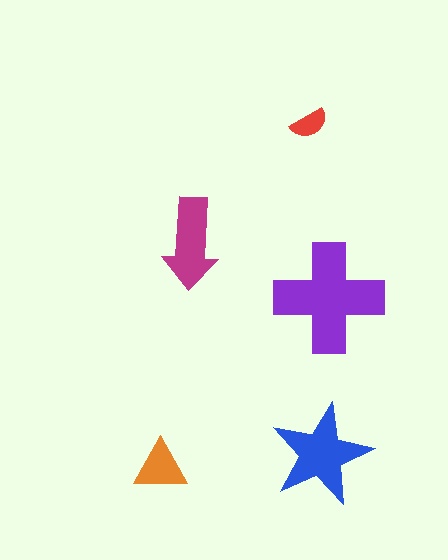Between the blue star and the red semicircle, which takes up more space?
The blue star.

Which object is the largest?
The purple cross.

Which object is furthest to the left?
The orange triangle is leftmost.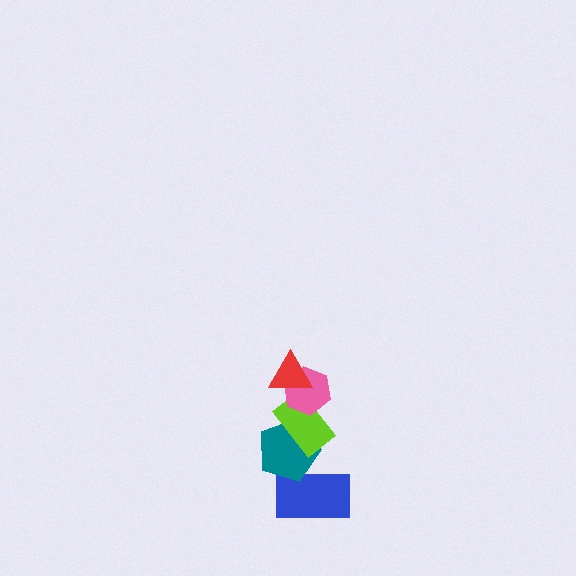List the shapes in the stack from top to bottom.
From top to bottom: the red triangle, the pink hexagon, the lime rectangle, the teal pentagon, the blue rectangle.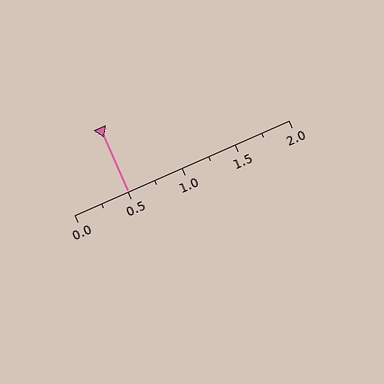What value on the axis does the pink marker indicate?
The marker indicates approximately 0.5.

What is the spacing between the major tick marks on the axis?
The major ticks are spaced 0.5 apart.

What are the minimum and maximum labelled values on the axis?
The axis runs from 0.0 to 2.0.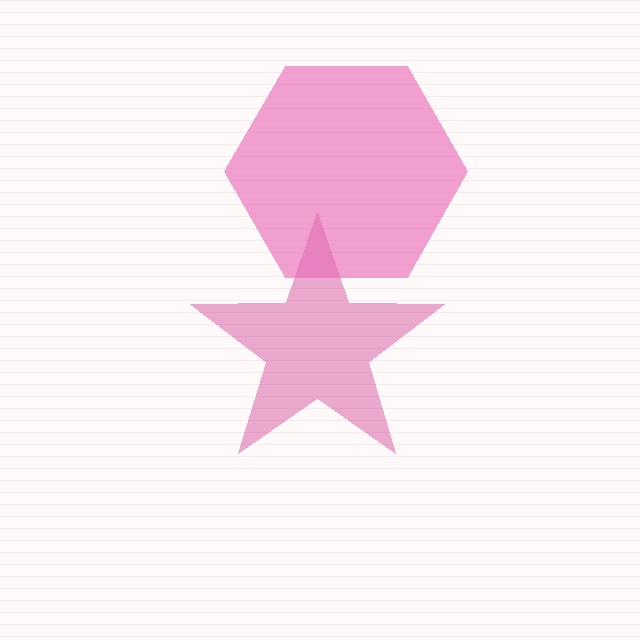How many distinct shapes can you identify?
There are 2 distinct shapes: a magenta star, a pink hexagon.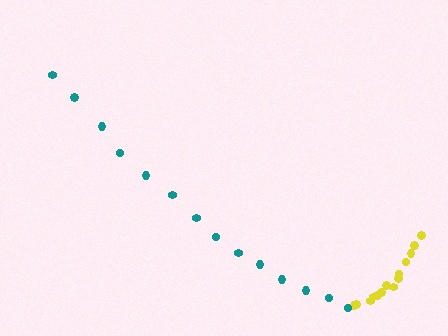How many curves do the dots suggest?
There are 2 distinct paths.